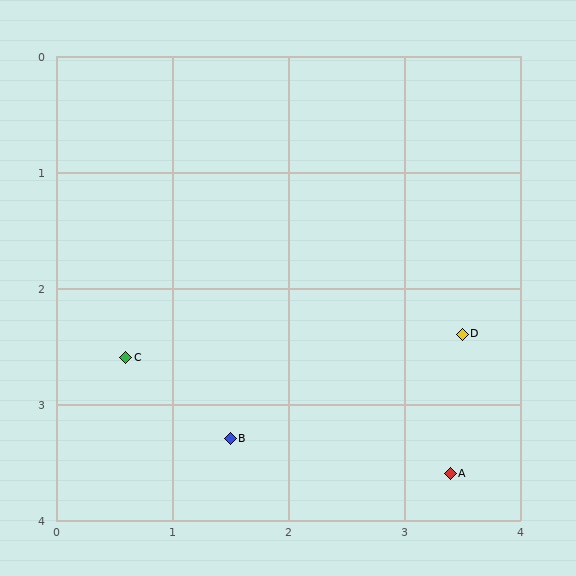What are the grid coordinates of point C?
Point C is at approximately (0.6, 2.6).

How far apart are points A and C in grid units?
Points A and C are about 3.0 grid units apart.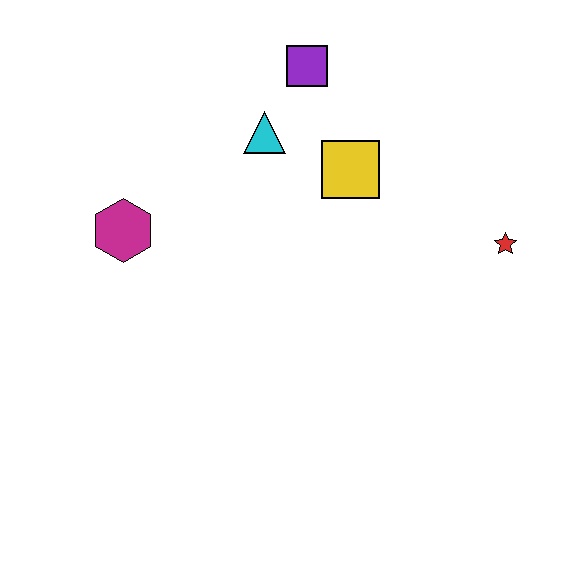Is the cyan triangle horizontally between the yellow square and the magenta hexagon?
Yes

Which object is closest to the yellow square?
The cyan triangle is closest to the yellow square.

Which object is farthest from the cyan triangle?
The red star is farthest from the cyan triangle.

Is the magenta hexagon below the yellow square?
Yes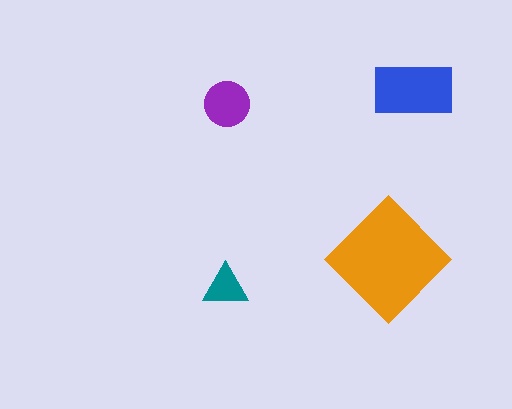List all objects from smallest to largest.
The teal triangle, the purple circle, the blue rectangle, the orange diamond.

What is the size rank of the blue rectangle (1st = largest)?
2nd.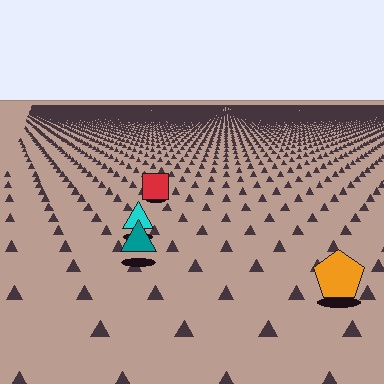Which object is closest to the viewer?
The orange pentagon is closest. The texture marks near it are larger and more spread out.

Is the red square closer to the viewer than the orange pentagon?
No. The orange pentagon is closer — you can tell from the texture gradient: the ground texture is coarser near it.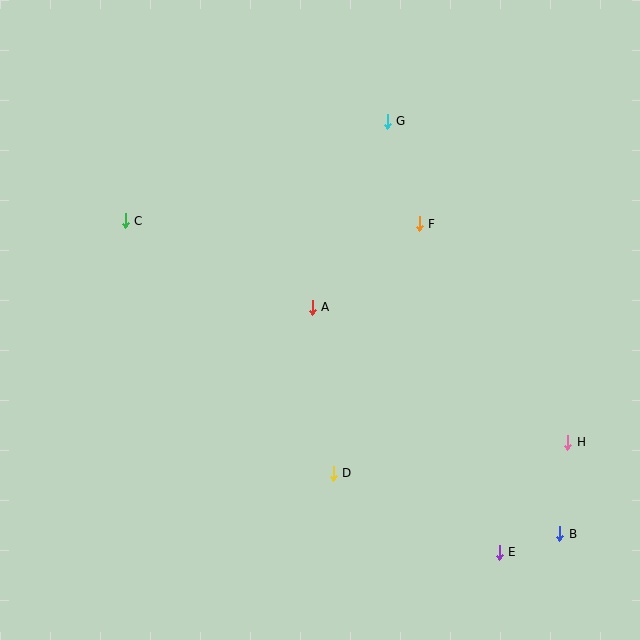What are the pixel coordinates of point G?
Point G is at (387, 121).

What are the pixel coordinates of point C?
Point C is at (125, 221).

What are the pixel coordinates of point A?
Point A is at (312, 307).